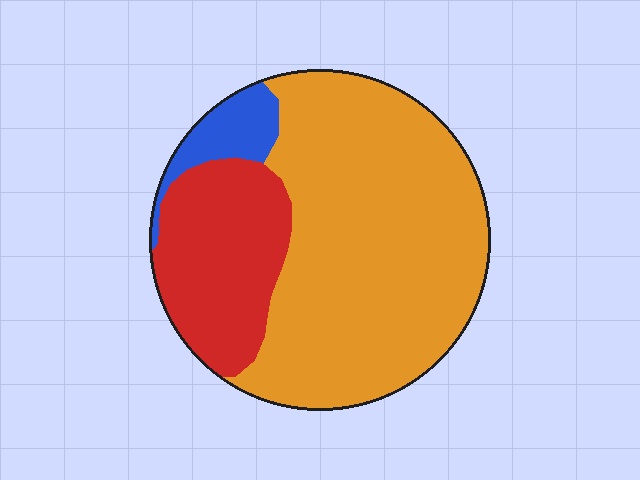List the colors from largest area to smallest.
From largest to smallest: orange, red, blue.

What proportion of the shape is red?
Red takes up about one quarter (1/4) of the shape.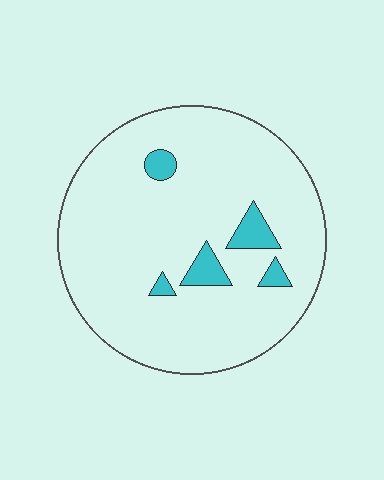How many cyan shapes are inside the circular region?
5.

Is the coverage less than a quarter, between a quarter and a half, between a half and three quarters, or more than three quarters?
Less than a quarter.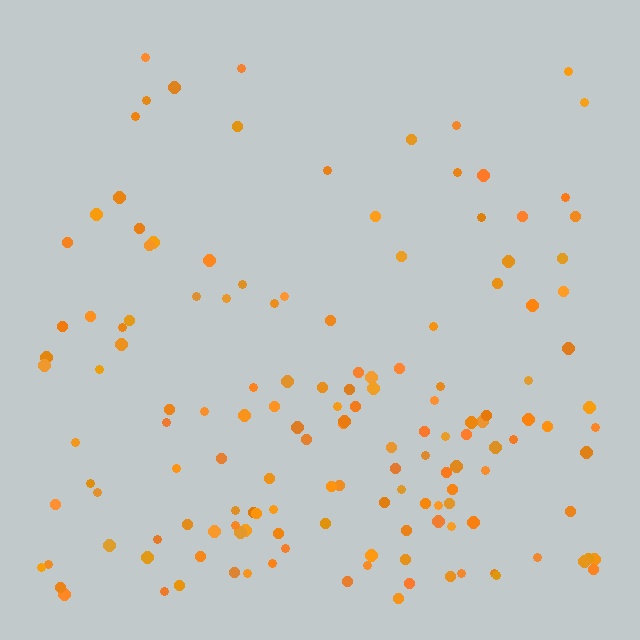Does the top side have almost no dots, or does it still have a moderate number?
Still a moderate number, just noticeably fewer than the bottom.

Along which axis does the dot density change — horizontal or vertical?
Vertical.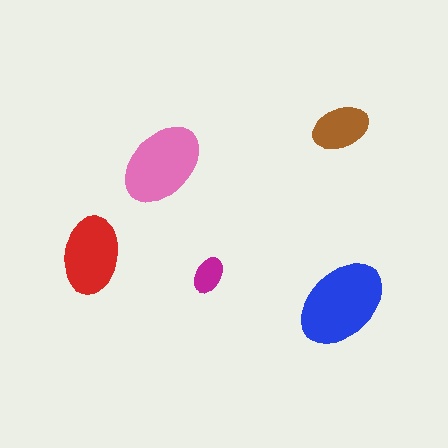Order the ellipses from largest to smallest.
the blue one, the pink one, the red one, the brown one, the magenta one.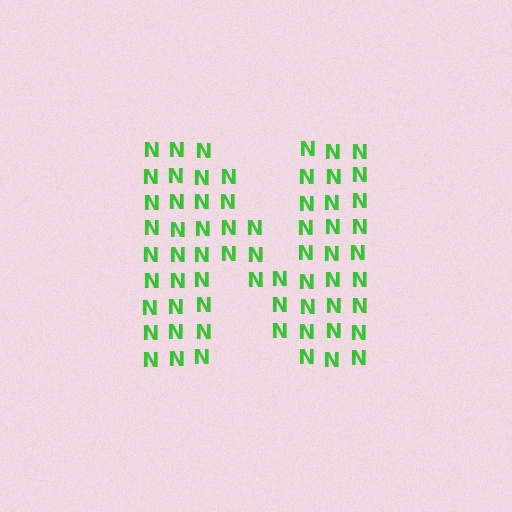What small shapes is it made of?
It is made of small letter N's.